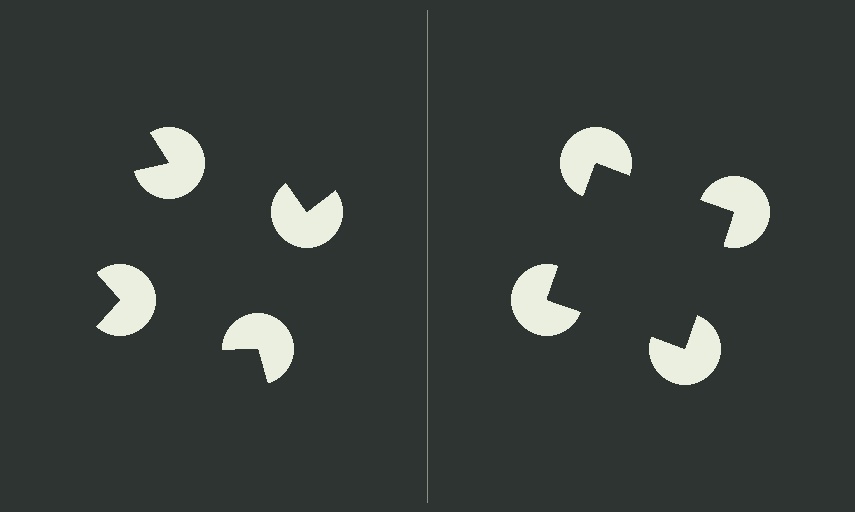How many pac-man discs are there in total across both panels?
8 — 4 on each side.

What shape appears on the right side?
An illusory square.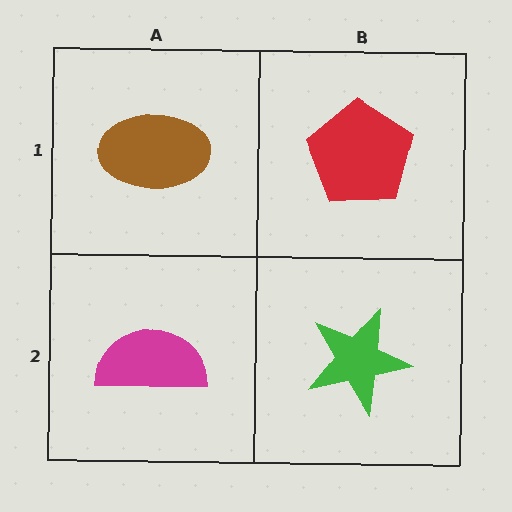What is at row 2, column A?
A magenta semicircle.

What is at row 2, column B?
A green star.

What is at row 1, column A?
A brown ellipse.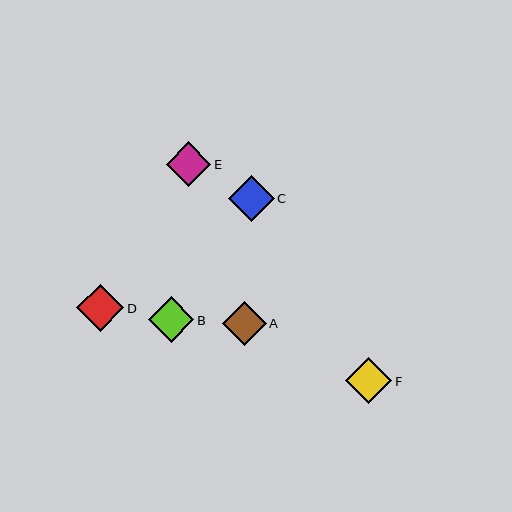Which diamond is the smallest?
Diamond A is the smallest with a size of approximately 44 pixels.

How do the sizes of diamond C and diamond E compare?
Diamond C and diamond E are approximately the same size.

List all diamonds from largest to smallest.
From largest to smallest: D, F, C, B, E, A.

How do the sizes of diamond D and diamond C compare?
Diamond D and diamond C are approximately the same size.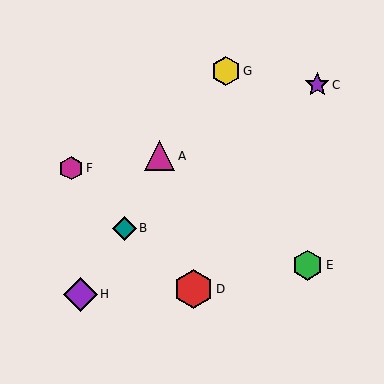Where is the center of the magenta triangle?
The center of the magenta triangle is at (160, 156).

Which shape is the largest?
The red hexagon (labeled D) is the largest.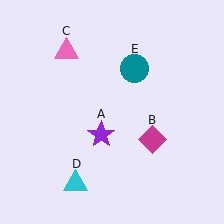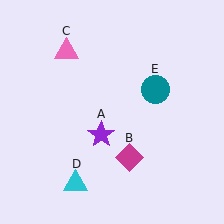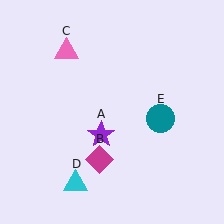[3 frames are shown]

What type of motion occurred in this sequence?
The magenta diamond (object B), teal circle (object E) rotated clockwise around the center of the scene.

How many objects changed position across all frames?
2 objects changed position: magenta diamond (object B), teal circle (object E).